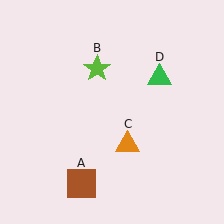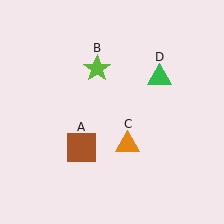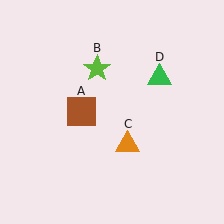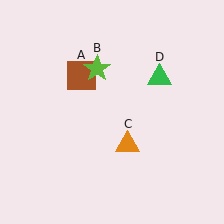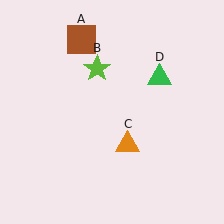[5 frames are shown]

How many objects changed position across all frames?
1 object changed position: brown square (object A).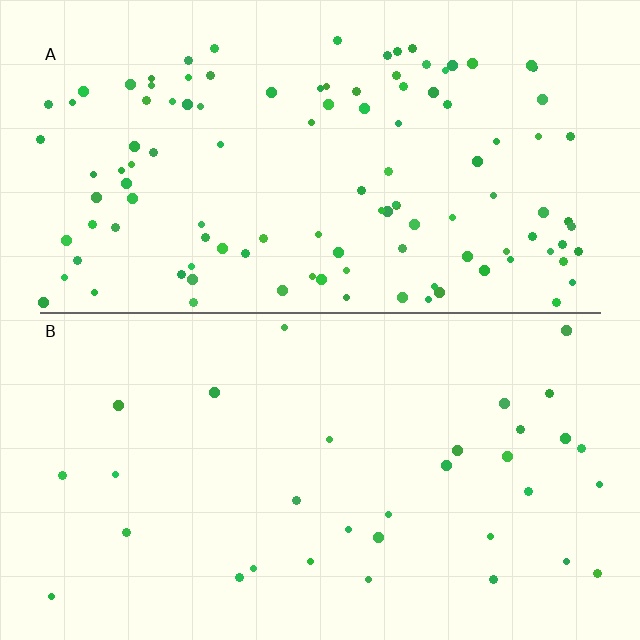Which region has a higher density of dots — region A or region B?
A (the top).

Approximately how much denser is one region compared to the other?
Approximately 3.4× — region A over region B.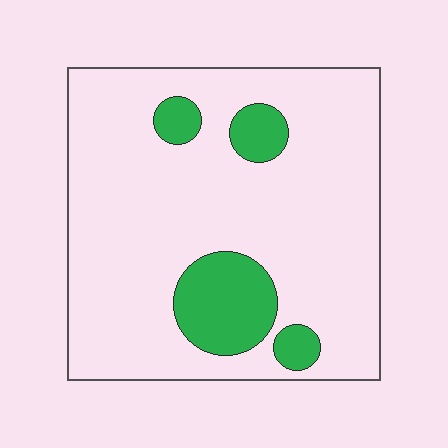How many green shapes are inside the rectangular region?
4.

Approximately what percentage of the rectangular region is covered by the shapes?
Approximately 15%.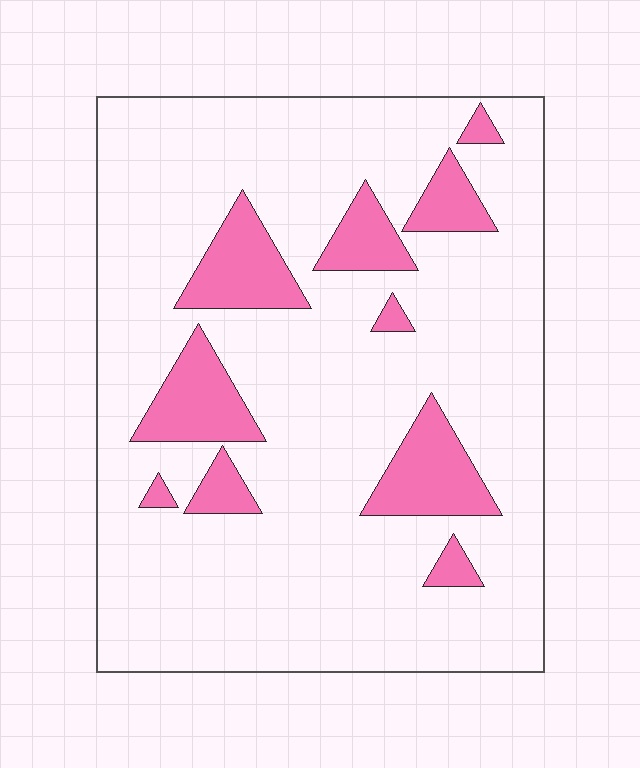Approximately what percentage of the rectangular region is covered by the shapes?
Approximately 15%.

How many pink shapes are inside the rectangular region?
10.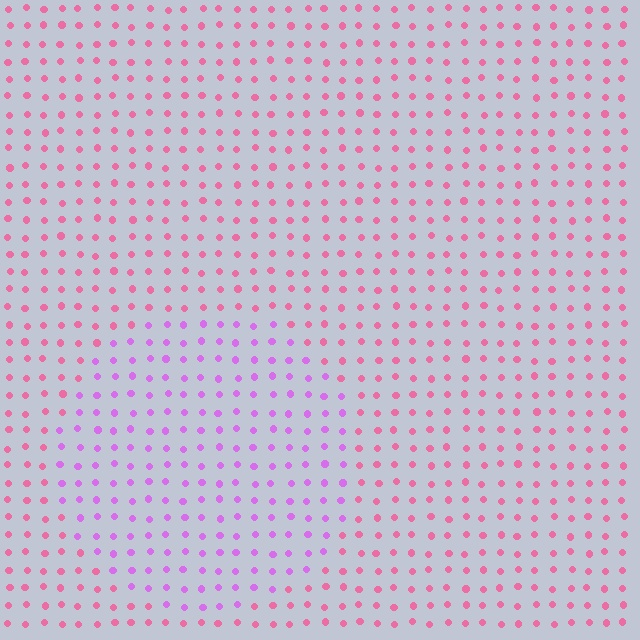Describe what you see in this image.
The image is filled with small pink elements in a uniform arrangement. A circle-shaped region is visible where the elements are tinted to a slightly different hue, forming a subtle color boundary.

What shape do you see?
I see a circle.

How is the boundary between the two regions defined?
The boundary is defined purely by a slight shift in hue (about 44 degrees). Spacing, size, and orientation are identical on both sides.